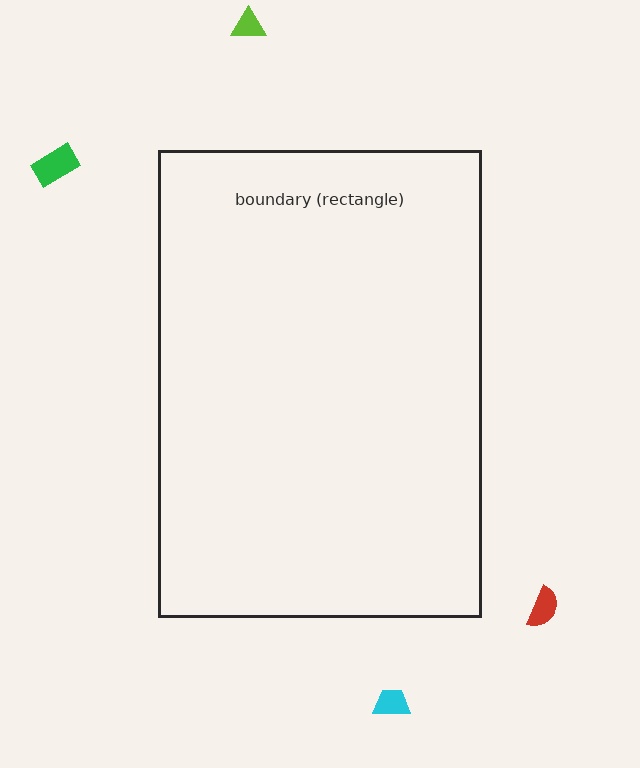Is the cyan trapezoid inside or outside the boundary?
Outside.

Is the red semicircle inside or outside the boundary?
Outside.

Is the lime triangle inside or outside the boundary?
Outside.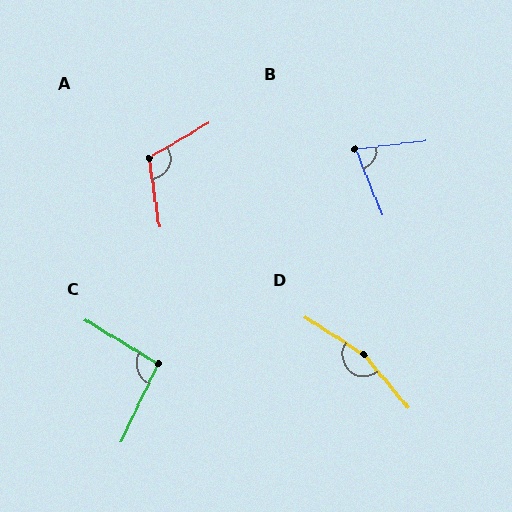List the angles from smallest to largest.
B (75°), C (96°), A (112°), D (163°).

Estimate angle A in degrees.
Approximately 112 degrees.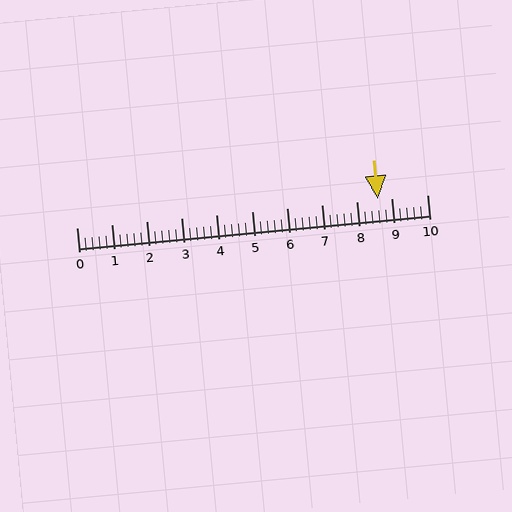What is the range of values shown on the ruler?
The ruler shows values from 0 to 10.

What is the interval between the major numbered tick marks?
The major tick marks are spaced 1 units apart.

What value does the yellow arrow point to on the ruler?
The yellow arrow points to approximately 8.6.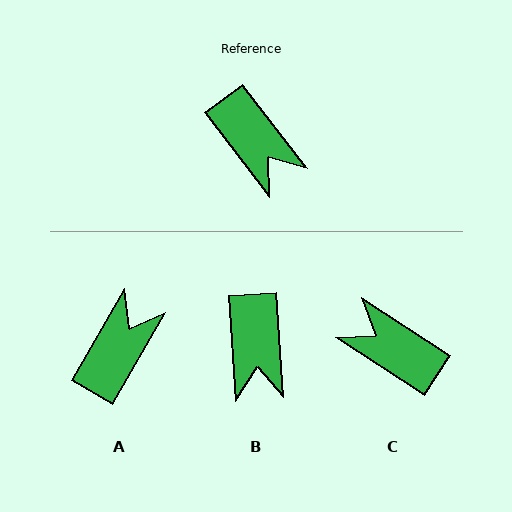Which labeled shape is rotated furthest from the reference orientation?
C, about 160 degrees away.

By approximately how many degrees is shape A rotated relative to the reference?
Approximately 113 degrees counter-clockwise.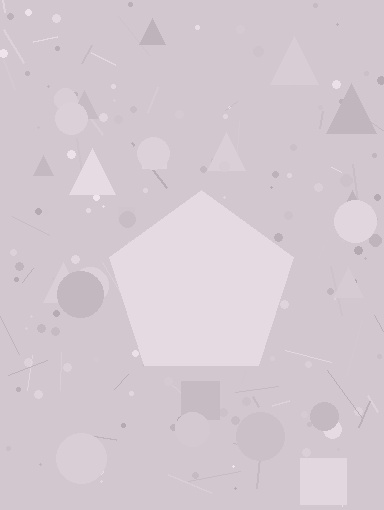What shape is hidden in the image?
A pentagon is hidden in the image.